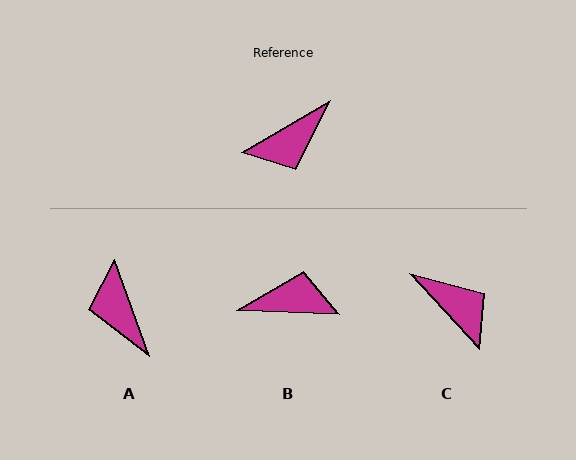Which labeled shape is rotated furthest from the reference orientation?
B, about 147 degrees away.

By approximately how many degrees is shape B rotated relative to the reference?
Approximately 147 degrees counter-clockwise.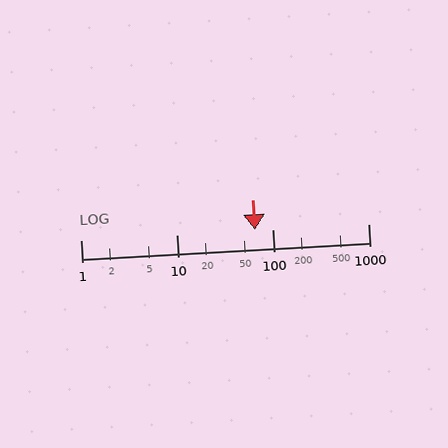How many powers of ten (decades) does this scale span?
The scale spans 3 decades, from 1 to 1000.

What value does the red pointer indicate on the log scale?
The pointer indicates approximately 65.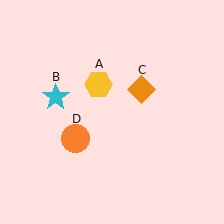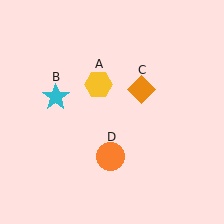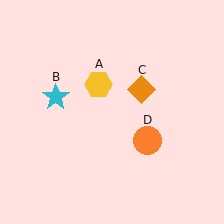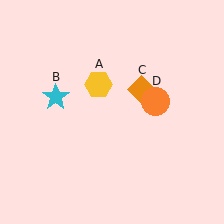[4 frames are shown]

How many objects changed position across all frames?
1 object changed position: orange circle (object D).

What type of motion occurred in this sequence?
The orange circle (object D) rotated counterclockwise around the center of the scene.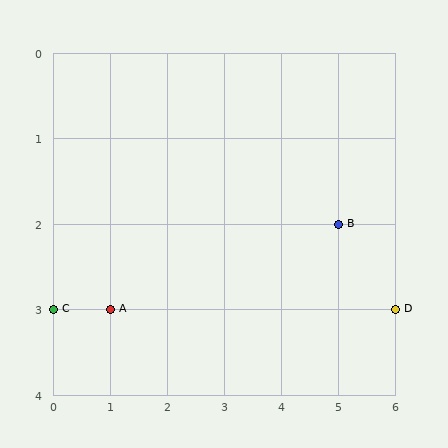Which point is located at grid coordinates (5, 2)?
Point B is at (5, 2).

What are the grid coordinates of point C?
Point C is at grid coordinates (0, 3).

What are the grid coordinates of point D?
Point D is at grid coordinates (6, 3).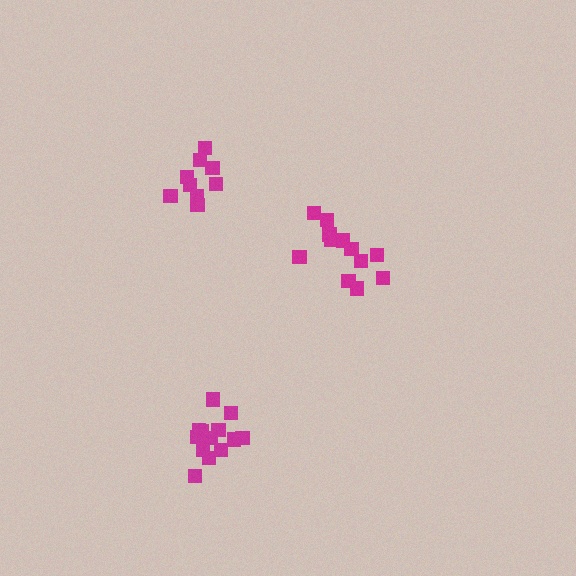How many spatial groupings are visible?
There are 3 spatial groupings.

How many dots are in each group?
Group 1: 12 dots, Group 2: 13 dots, Group 3: 9 dots (34 total).